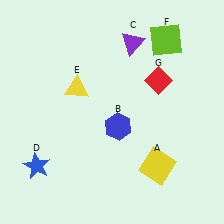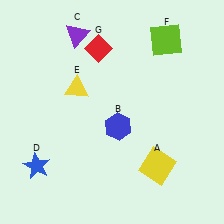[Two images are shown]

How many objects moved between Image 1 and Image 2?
2 objects moved between the two images.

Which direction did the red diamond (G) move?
The red diamond (G) moved left.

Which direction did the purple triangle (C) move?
The purple triangle (C) moved left.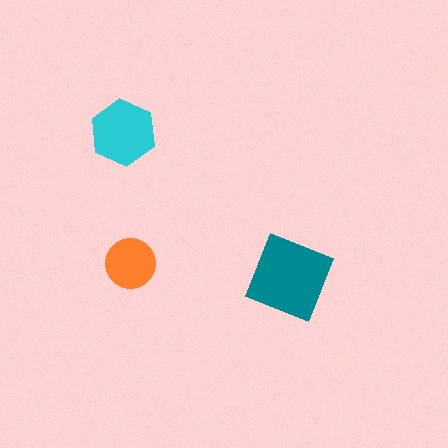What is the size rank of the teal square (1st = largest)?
1st.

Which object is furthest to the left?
The cyan hexagon is leftmost.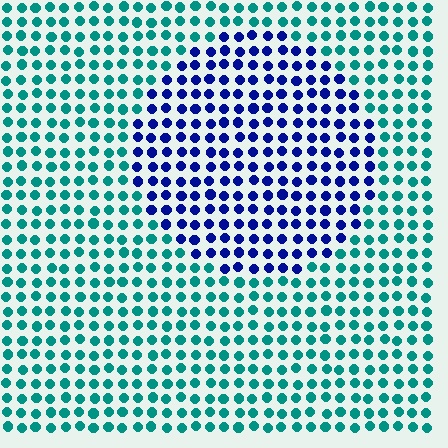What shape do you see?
I see a circle.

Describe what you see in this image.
The image is filled with small teal elements in a uniform arrangement. A circle-shaped region is visible where the elements are tinted to a slightly different hue, forming a subtle color boundary.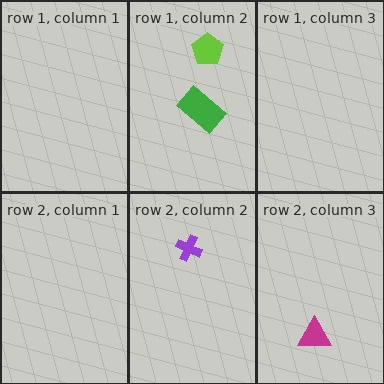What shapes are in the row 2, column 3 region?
The magenta triangle.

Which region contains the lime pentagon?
The row 1, column 2 region.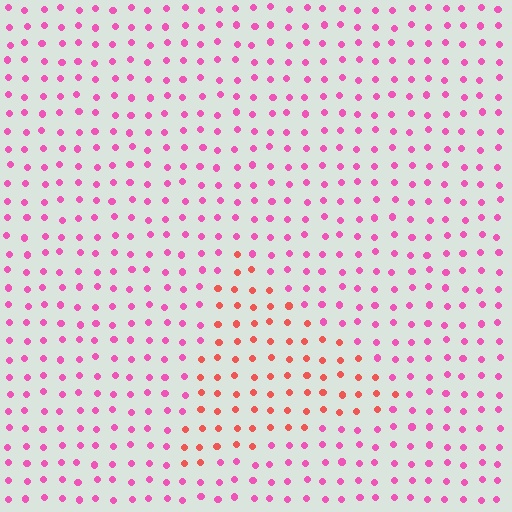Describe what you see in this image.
The image is filled with small pink elements in a uniform arrangement. A triangle-shaped region is visible where the elements are tinted to a slightly different hue, forming a subtle color boundary.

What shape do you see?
I see a triangle.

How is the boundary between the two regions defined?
The boundary is defined purely by a slight shift in hue (about 40 degrees). Spacing, size, and orientation are identical on both sides.